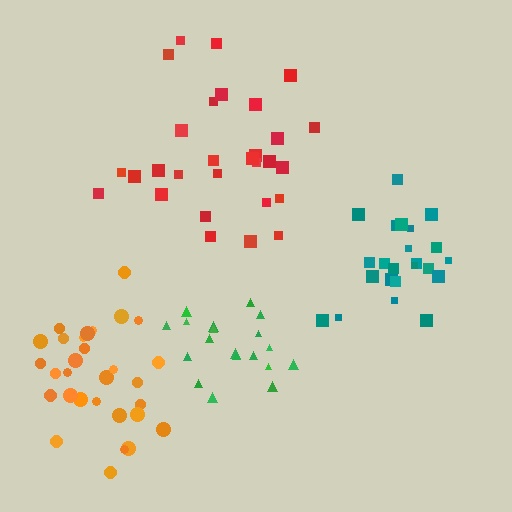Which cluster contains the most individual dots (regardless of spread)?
Orange (30).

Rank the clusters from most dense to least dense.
teal, green, orange, red.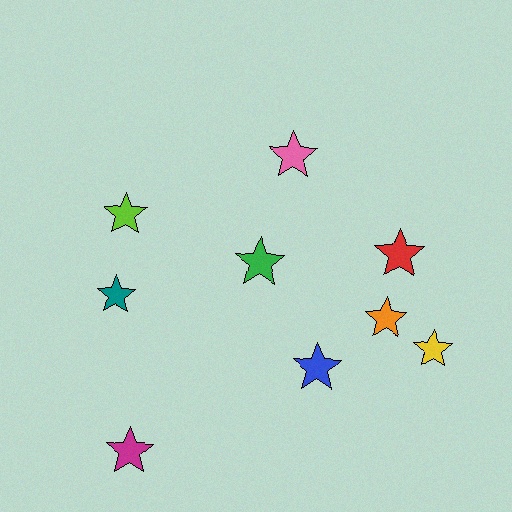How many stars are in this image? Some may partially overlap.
There are 9 stars.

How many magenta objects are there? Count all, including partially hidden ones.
There is 1 magenta object.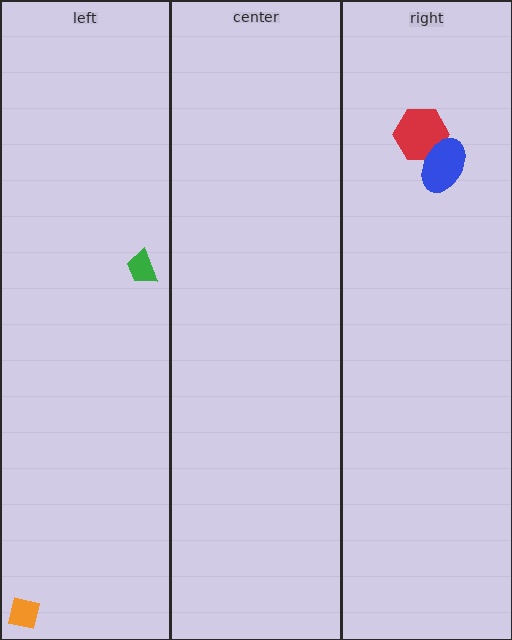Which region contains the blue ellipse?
The right region.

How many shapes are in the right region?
2.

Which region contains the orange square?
The left region.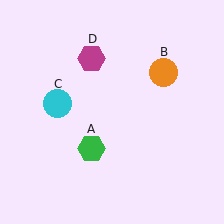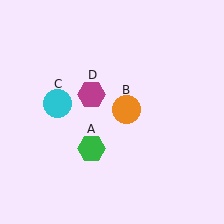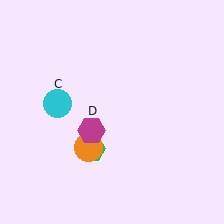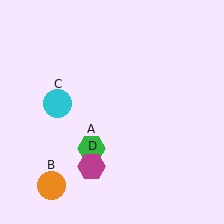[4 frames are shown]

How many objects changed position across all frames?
2 objects changed position: orange circle (object B), magenta hexagon (object D).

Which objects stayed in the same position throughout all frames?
Green hexagon (object A) and cyan circle (object C) remained stationary.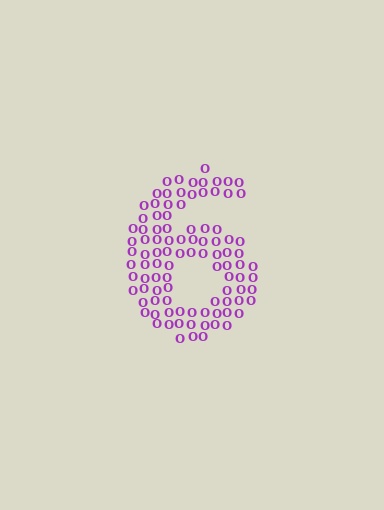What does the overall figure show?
The overall figure shows the digit 6.